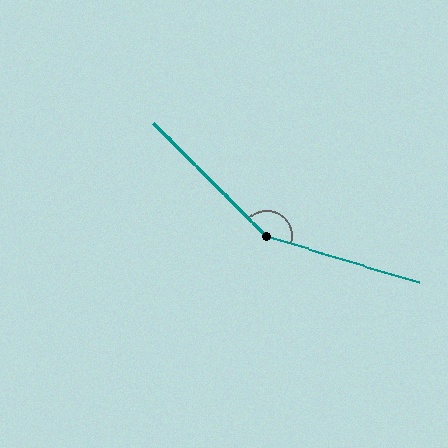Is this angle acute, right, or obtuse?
It is obtuse.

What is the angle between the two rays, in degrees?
Approximately 152 degrees.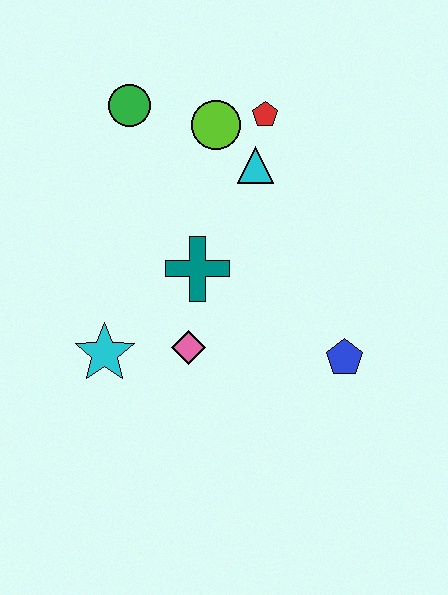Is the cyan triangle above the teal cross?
Yes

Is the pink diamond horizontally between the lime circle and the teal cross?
No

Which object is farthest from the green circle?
The blue pentagon is farthest from the green circle.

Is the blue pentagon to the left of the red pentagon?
No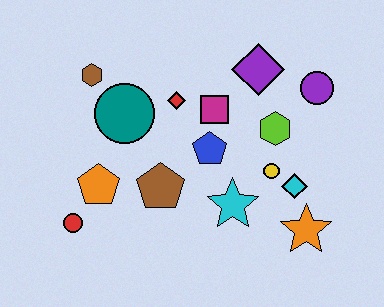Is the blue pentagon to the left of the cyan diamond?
Yes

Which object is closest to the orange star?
The cyan diamond is closest to the orange star.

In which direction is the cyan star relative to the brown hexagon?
The cyan star is to the right of the brown hexagon.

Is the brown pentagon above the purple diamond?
No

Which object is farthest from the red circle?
The purple circle is farthest from the red circle.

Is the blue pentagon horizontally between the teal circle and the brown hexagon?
No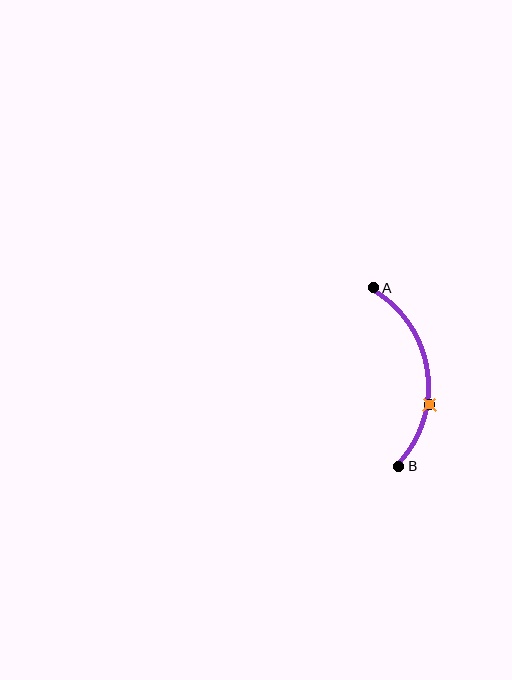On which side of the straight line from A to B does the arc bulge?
The arc bulges to the right of the straight line connecting A and B.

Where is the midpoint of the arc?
The arc midpoint is the point on the curve farthest from the straight line joining A and B. It sits to the right of that line.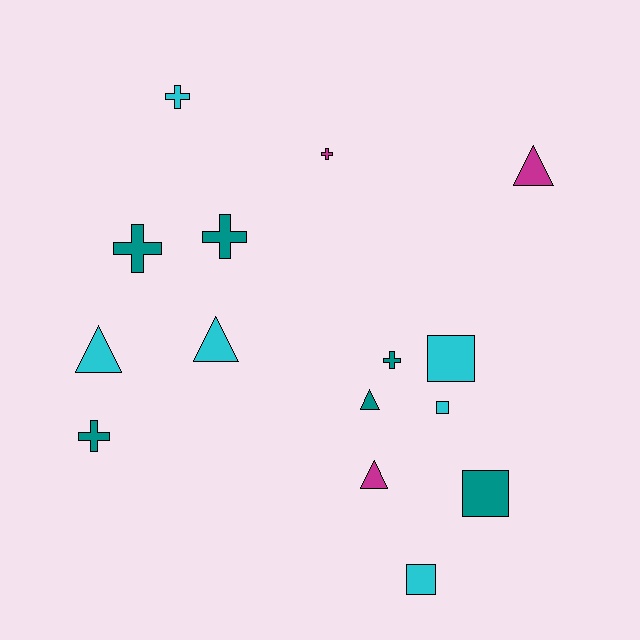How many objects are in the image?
There are 15 objects.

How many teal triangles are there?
There is 1 teal triangle.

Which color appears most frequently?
Cyan, with 6 objects.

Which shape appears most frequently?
Cross, with 6 objects.